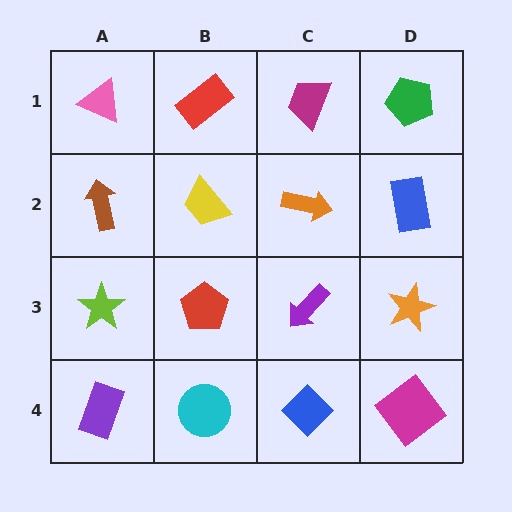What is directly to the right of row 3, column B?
A purple arrow.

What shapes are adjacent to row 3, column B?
A yellow trapezoid (row 2, column B), a cyan circle (row 4, column B), a lime star (row 3, column A), a purple arrow (row 3, column C).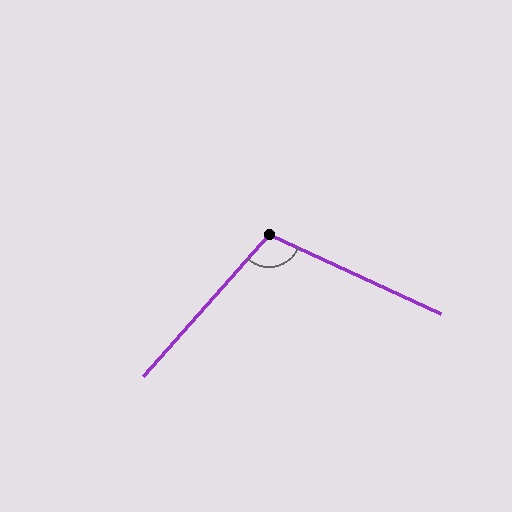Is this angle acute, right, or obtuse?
It is obtuse.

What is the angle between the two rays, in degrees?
Approximately 107 degrees.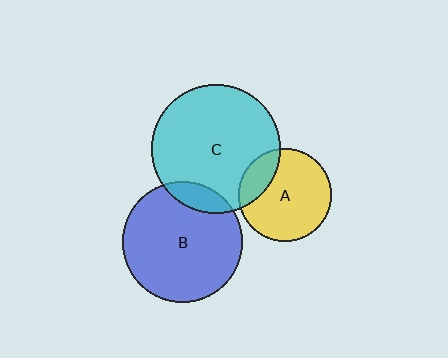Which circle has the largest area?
Circle C (cyan).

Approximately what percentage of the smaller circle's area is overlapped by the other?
Approximately 20%.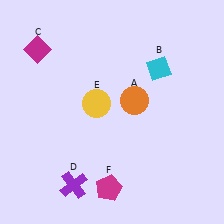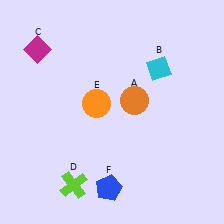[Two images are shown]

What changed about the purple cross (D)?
In Image 1, D is purple. In Image 2, it changed to lime.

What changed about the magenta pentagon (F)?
In Image 1, F is magenta. In Image 2, it changed to blue.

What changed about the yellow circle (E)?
In Image 1, E is yellow. In Image 2, it changed to orange.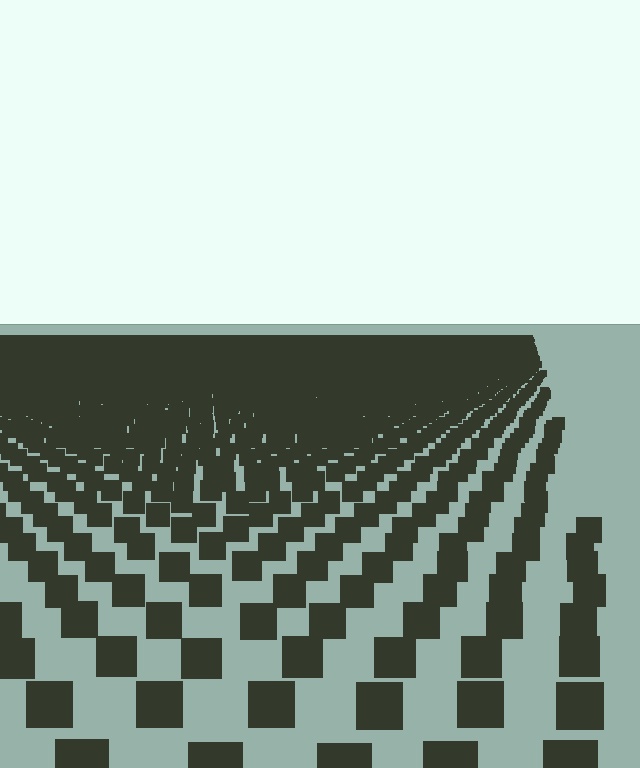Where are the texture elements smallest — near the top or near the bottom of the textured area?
Near the top.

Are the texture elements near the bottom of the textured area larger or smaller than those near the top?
Larger. Near the bottom, elements are closer to the viewer and appear at a bigger on-screen size.